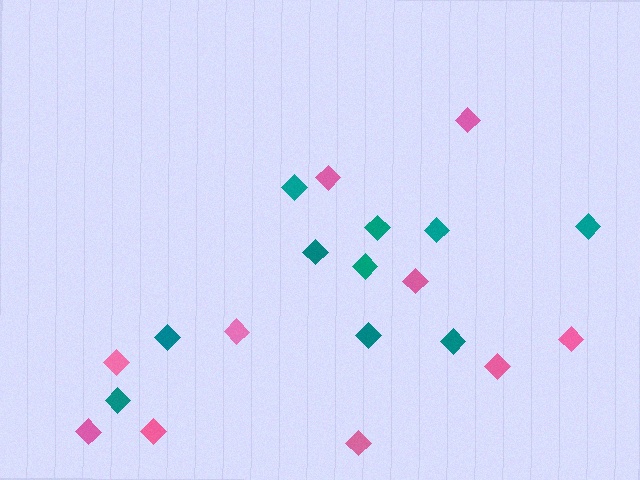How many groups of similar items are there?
There are 2 groups: one group of pink diamonds (10) and one group of teal diamonds (10).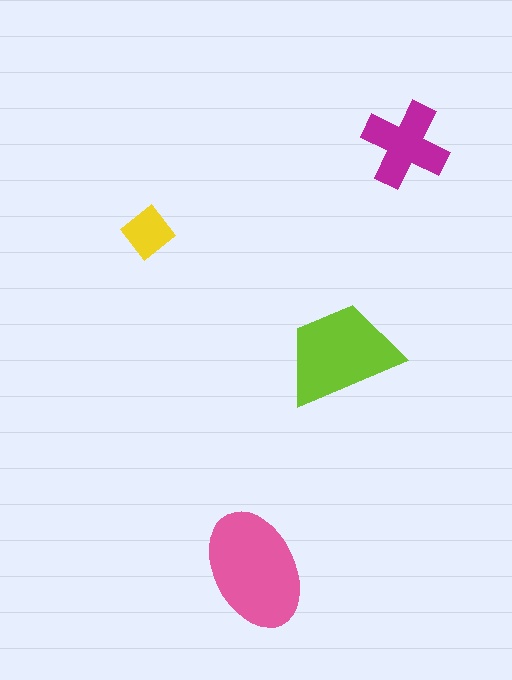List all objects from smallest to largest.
The yellow diamond, the magenta cross, the lime trapezoid, the pink ellipse.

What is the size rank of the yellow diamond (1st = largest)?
4th.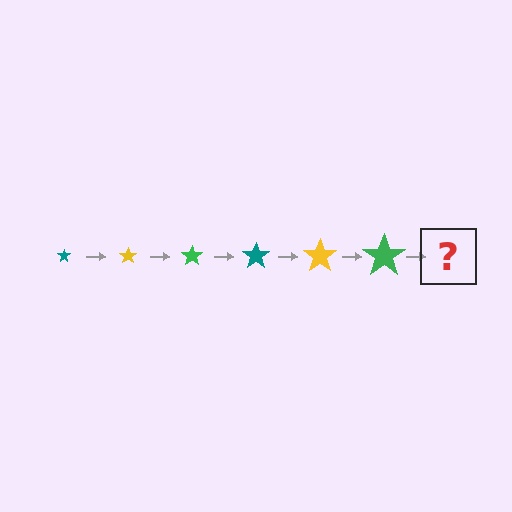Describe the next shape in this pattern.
It should be a teal star, larger than the previous one.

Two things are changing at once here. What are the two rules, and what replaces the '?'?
The two rules are that the star grows larger each step and the color cycles through teal, yellow, and green. The '?' should be a teal star, larger than the previous one.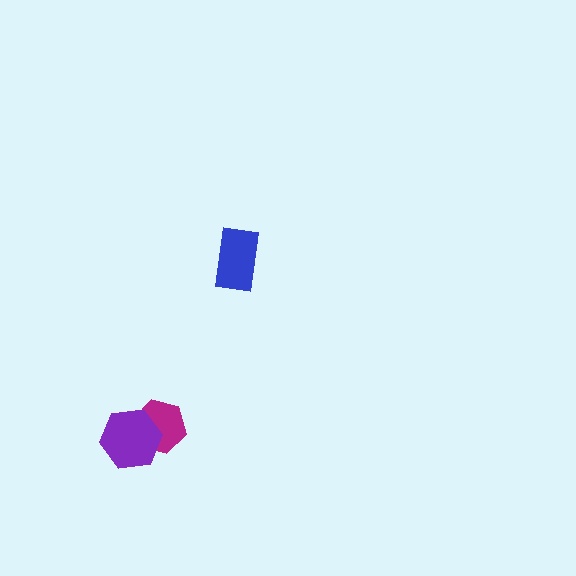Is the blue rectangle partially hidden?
No, no other shape covers it.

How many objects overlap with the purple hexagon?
1 object overlaps with the purple hexagon.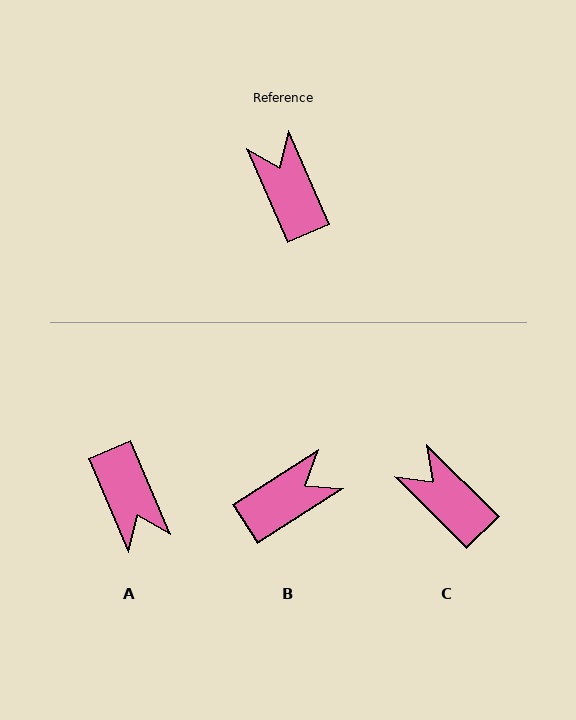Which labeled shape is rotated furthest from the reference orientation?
A, about 180 degrees away.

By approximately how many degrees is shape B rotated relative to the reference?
Approximately 81 degrees clockwise.